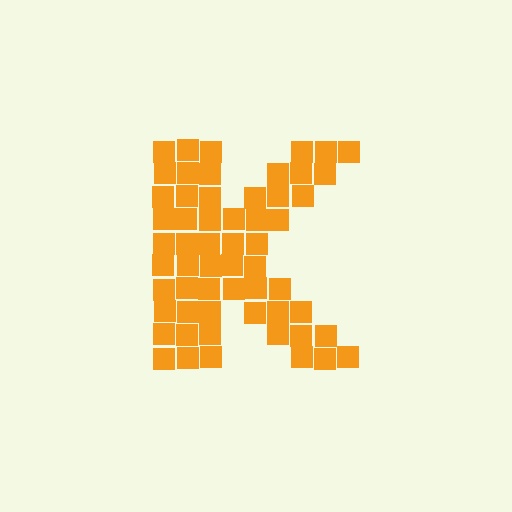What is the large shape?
The large shape is the letter K.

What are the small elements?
The small elements are squares.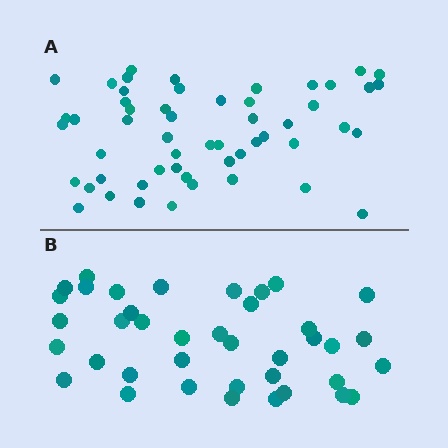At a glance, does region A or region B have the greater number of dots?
Region A (the top region) has more dots.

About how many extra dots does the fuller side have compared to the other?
Region A has approximately 15 more dots than region B.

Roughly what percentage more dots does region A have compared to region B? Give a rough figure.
About 40% more.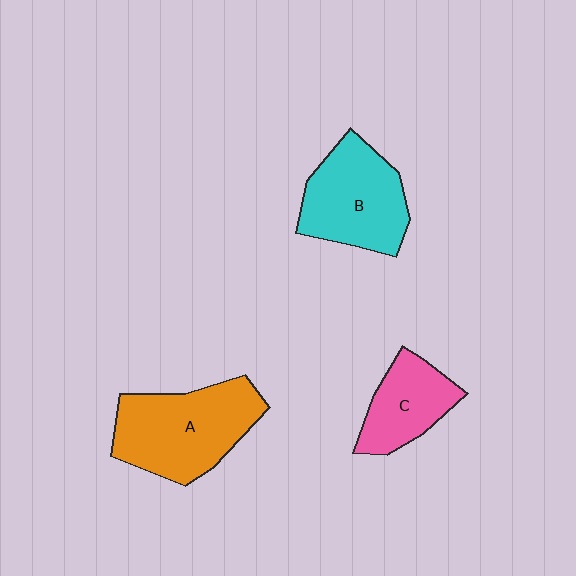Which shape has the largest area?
Shape A (orange).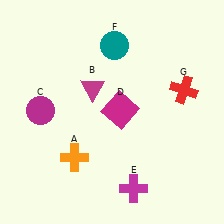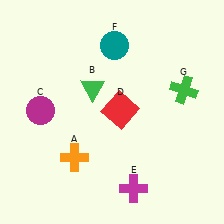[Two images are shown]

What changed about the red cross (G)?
In Image 1, G is red. In Image 2, it changed to green.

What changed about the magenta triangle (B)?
In Image 1, B is magenta. In Image 2, it changed to green.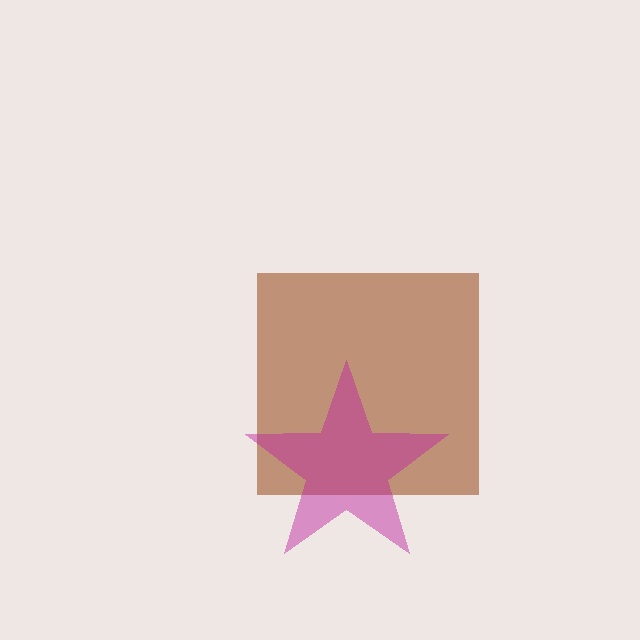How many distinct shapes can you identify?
There are 2 distinct shapes: a brown square, a magenta star.